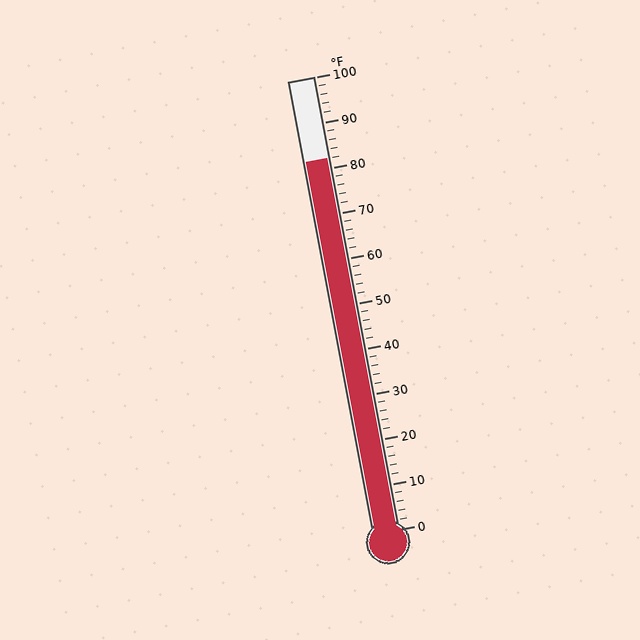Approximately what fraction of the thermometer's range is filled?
The thermometer is filled to approximately 80% of its range.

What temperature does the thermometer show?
The thermometer shows approximately 82°F.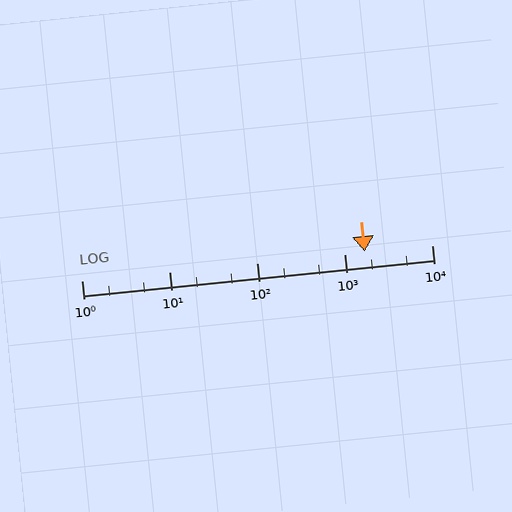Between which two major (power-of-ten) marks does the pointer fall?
The pointer is between 1000 and 10000.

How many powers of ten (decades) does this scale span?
The scale spans 4 decades, from 1 to 10000.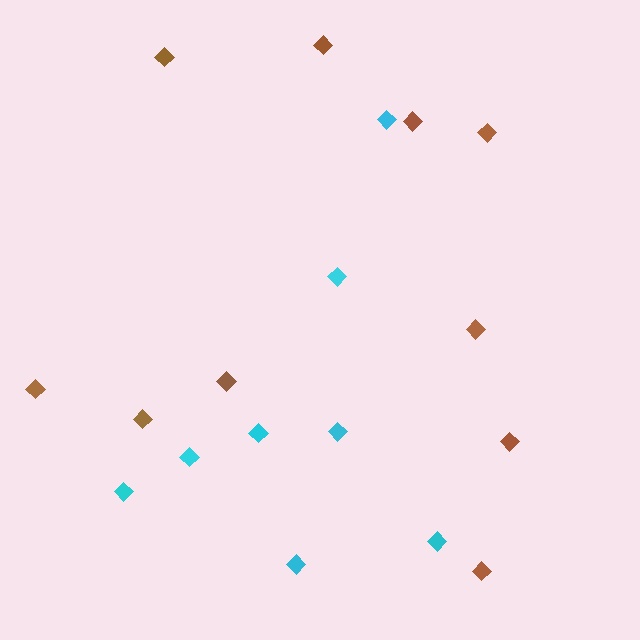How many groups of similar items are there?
There are 2 groups: one group of brown diamonds (10) and one group of cyan diamonds (8).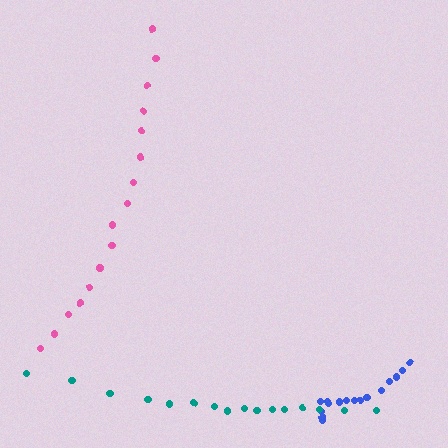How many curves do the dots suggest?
There are 3 distinct paths.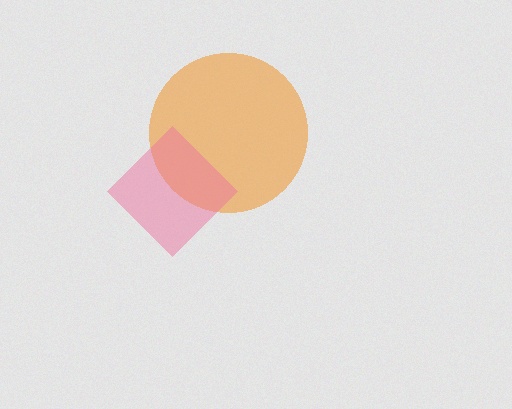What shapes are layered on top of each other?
The layered shapes are: an orange circle, a pink diamond.